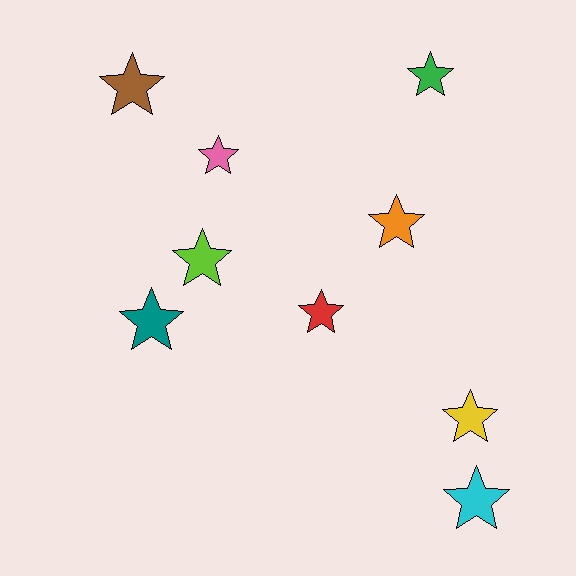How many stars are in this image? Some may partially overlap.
There are 9 stars.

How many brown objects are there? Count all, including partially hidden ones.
There is 1 brown object.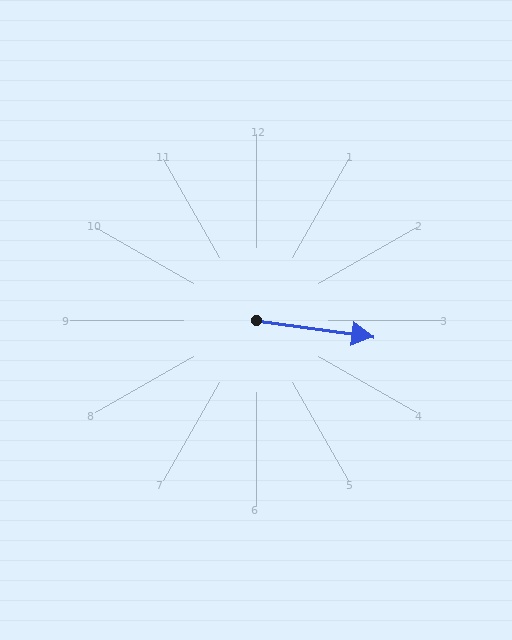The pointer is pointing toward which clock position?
Roughly 3 o'clock.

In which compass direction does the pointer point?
East.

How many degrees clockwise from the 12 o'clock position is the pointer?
Approximately 98 degrees.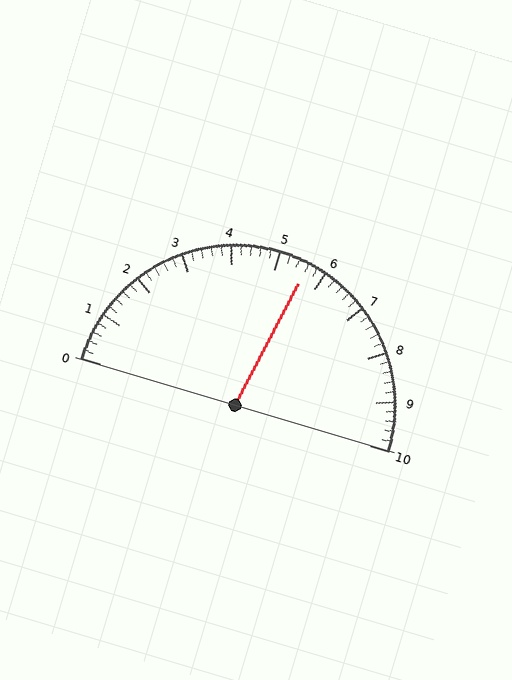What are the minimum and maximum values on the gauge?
The gauge ranges from 0 to 10.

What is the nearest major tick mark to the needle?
The nearest major tick mark is 6.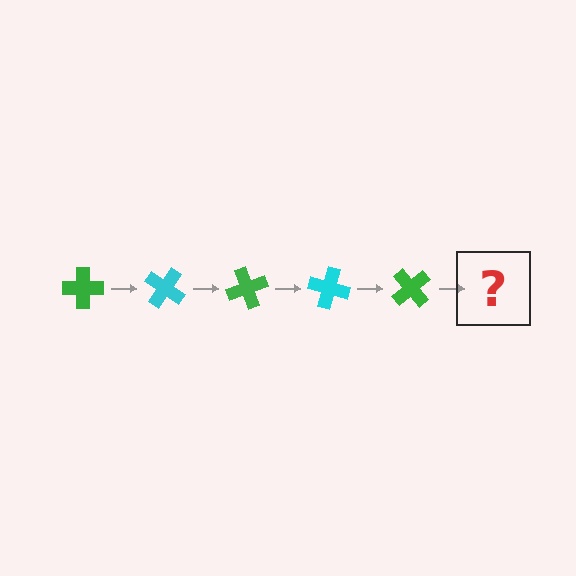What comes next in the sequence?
The next element should be a cyan cross, rotated 175 degrees from the start.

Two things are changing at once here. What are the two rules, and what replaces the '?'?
The two rules are that it rotates 35 degrees each step and the color cycles through green and cyan. The '?' should be a cyan cross, rotated 175 degrees from the start.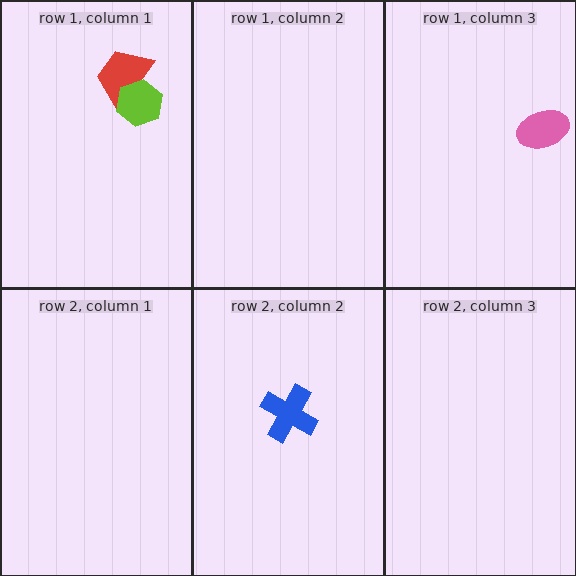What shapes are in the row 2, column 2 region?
The blue cross.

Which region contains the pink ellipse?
The row 1, column 3 region.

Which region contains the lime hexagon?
The row 1, column 1 region.